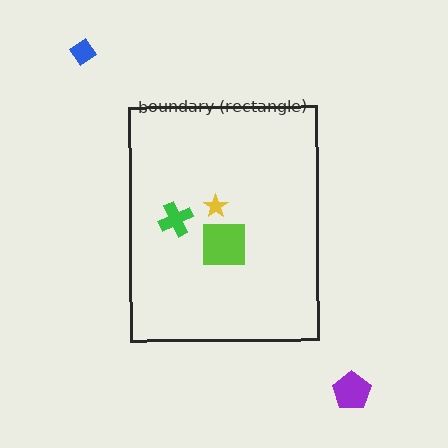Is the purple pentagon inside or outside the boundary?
Outside.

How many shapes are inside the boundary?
3 inside, 2 outside.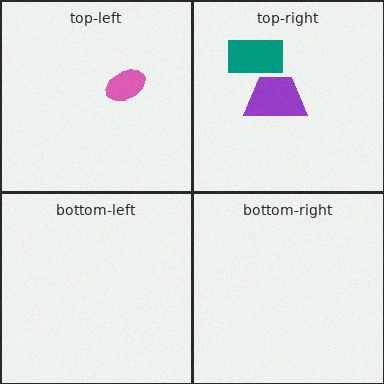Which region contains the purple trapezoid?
The top-right region.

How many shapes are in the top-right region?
2.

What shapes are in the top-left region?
The pink ellipse.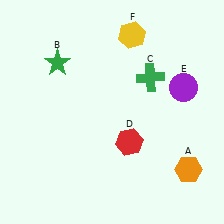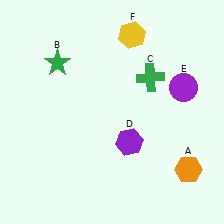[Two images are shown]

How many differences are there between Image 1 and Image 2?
There is 1 difference between the two images.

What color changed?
The hexagon (D) changed from red in Image 1 to purple in Image 2.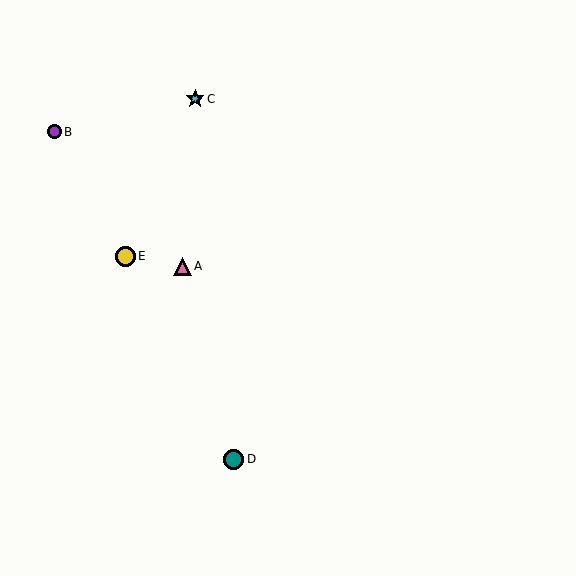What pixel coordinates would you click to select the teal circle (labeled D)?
Click at (233, 459) to select the teal circle D.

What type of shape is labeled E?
Shape E is a yellow circle.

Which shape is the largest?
The teal circle (labeled D) is the largest.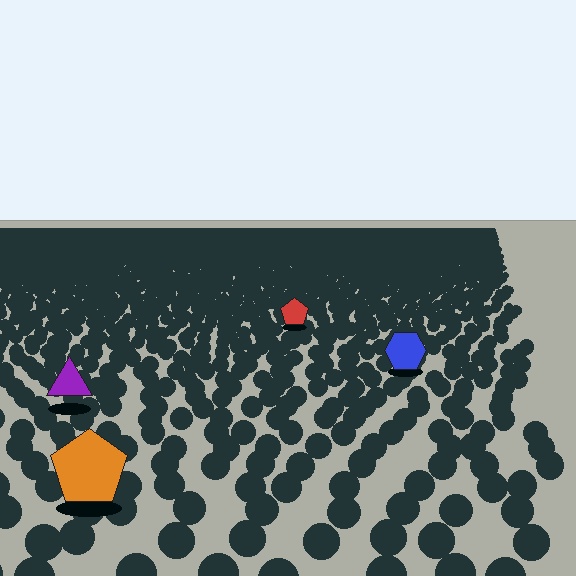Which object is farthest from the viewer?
The red pentagon is farthest from the viewer. It appears smaller and the ground texture around it is denser.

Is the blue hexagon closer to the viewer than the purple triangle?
No. The purple triangle is closer — you can tell from the texture gradient: the ground texture is coarser near it.